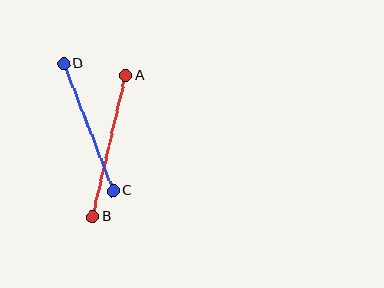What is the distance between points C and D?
The distance is approximately 137 pixels.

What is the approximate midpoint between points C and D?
The midpoint is at approximately (88, 127) pixels.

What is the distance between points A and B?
The distance is approximately 145 pixels.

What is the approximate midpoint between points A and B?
The midpoint is at approximately (109, 146) pixels.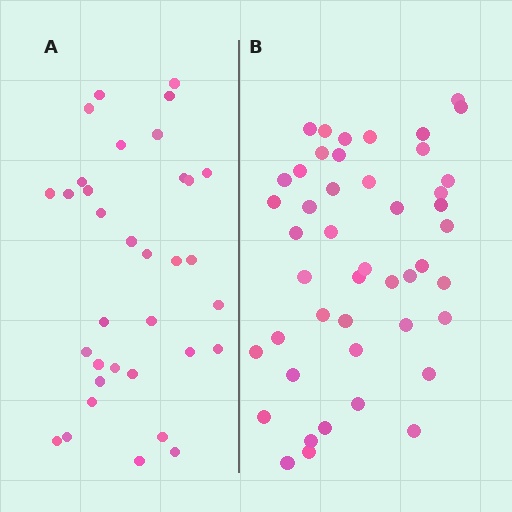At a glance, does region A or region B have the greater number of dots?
Region B (the right region) has more dots.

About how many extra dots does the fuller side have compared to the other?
Region B has roughly 12 or so more dots than region A.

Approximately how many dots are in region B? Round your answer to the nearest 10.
About 50 dots. (The exact count is 46, which rounds to 50.)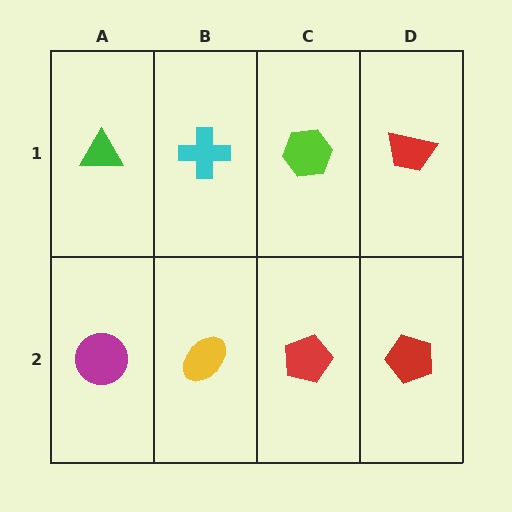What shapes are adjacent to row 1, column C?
A red pentagon (row 2, column C), a cyan cross (row 1, column B), a red trapezoid (row 1, column D).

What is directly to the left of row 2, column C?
A yellow ellipse.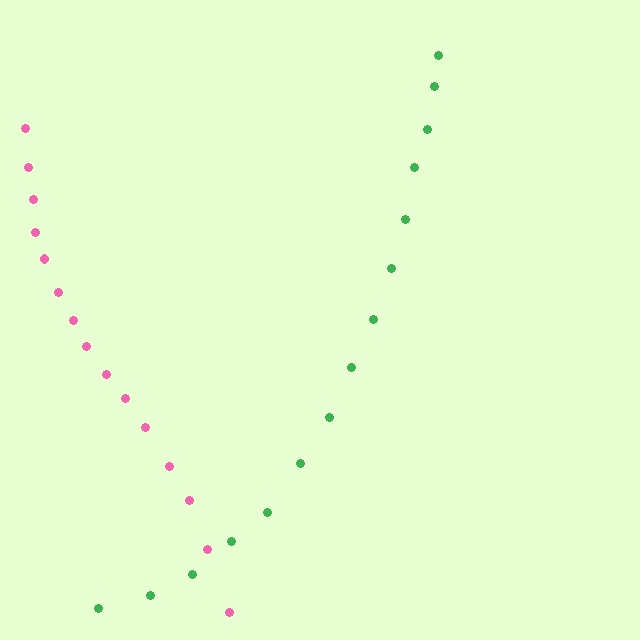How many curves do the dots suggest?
There are 2 distinct paths.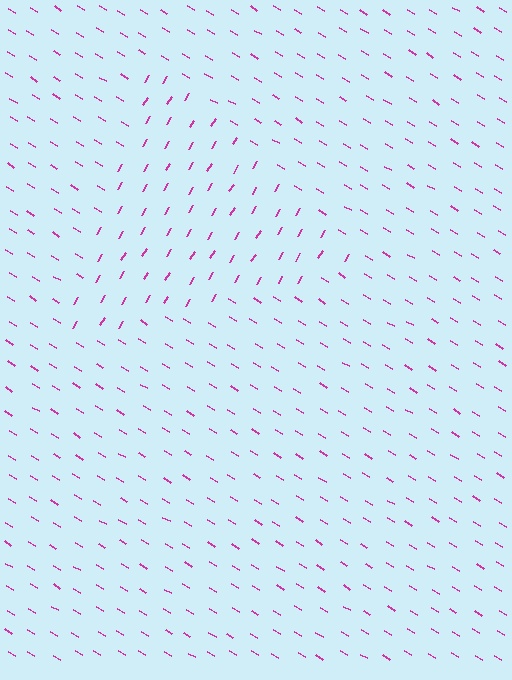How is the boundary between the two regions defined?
The boundary is defined purely by a change in line orientation (approximately 90 degrees difference). All lines are the same color and thickness.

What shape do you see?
I see a triangle.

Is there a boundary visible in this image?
Yes, there is a texture boundary formed by a change in line orientation.